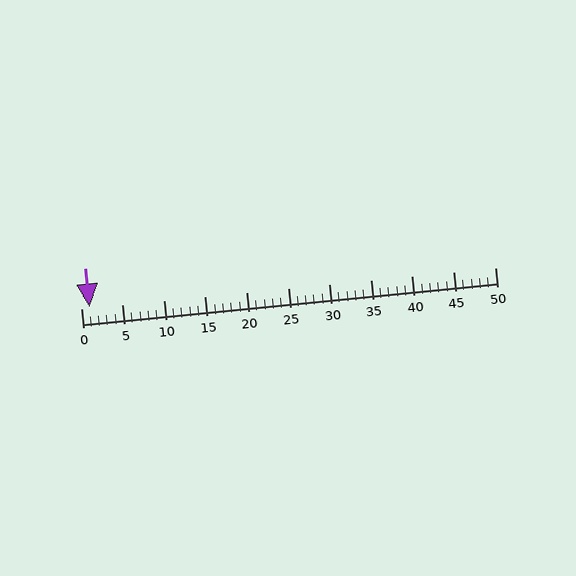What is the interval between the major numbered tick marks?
The major tick marks are spaced 5 units apart.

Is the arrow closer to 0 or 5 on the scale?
The arrow is closer to 0.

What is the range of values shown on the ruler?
The ruler shows values from 0 to 50.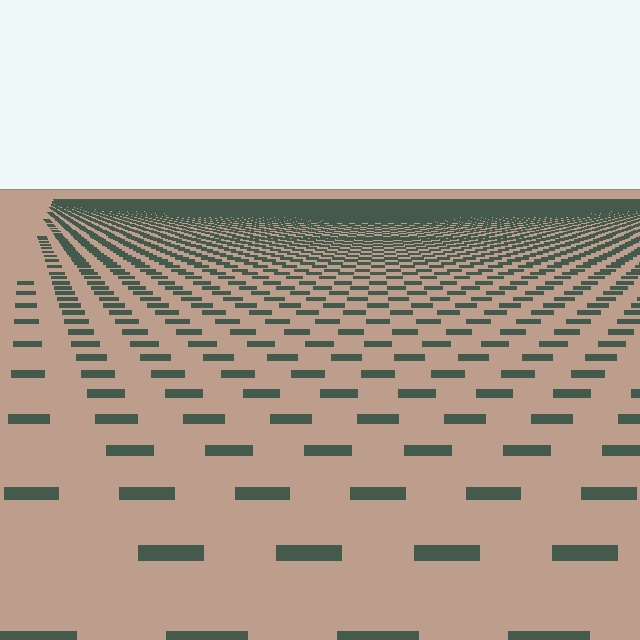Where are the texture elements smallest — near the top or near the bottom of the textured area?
Near the top.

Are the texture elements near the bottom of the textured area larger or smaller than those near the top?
Larger. Near the bottom, elements are closer to the viewer and appear at a bigger on-screen size.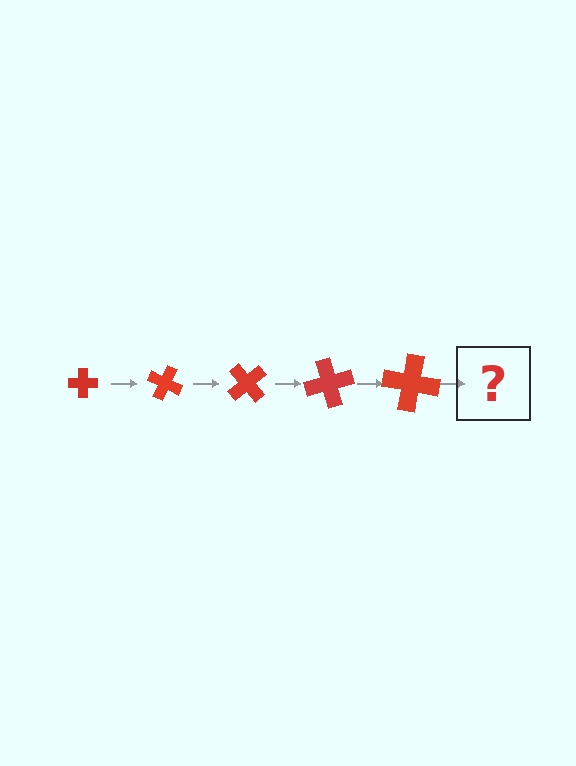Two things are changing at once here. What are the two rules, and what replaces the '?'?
The two rules are that the cross grows larger each step and it rotates 25 degrees each step. The '?' should be a cross, larger than the previous one and rotated 125 degrees from the start.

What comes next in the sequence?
The next element should be a cross, larger than the previous one and rotated 125 degrees from the start.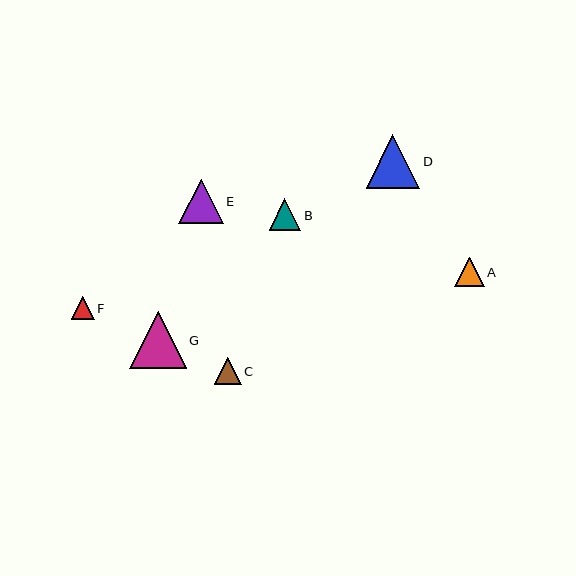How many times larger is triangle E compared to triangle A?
Triangle E is approximately 1.5 times the size of triangle A.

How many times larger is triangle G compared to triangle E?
Triangle G is approximately 1.3 times the size of triangle E.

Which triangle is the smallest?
Triangle F is the smallest with a size of approximately 23 pixels.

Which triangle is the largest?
Triangle G is the largest with a size of approximately 57 pixels.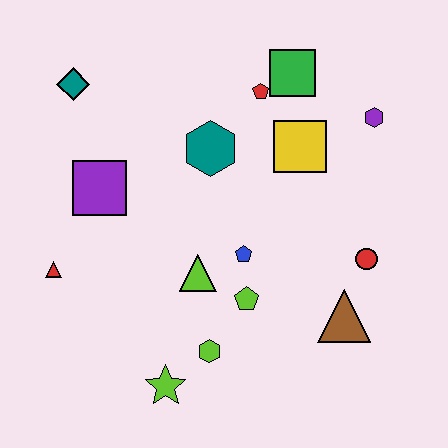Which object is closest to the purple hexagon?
The yellow square is closest to the purple hexagon.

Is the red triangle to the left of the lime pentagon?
Yes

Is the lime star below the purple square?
Yes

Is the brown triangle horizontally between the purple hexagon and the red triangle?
Yes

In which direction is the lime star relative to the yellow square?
The lime star is below the yellow square.